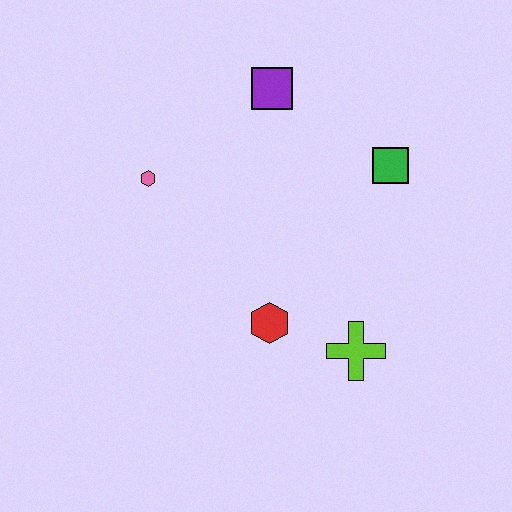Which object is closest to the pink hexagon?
The purple square is closest to the pink hexagon.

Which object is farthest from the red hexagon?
The purple square is farthest from the red hexagon.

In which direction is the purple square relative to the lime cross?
The purple square is above the lime cross.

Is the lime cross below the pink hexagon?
Yes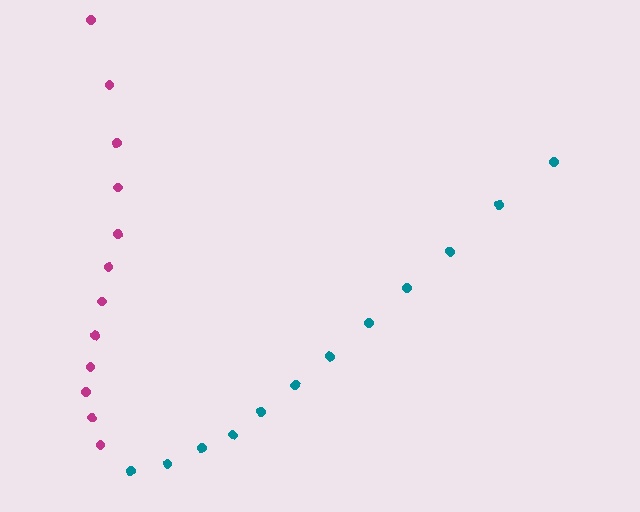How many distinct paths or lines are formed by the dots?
There are 2 distinct paths.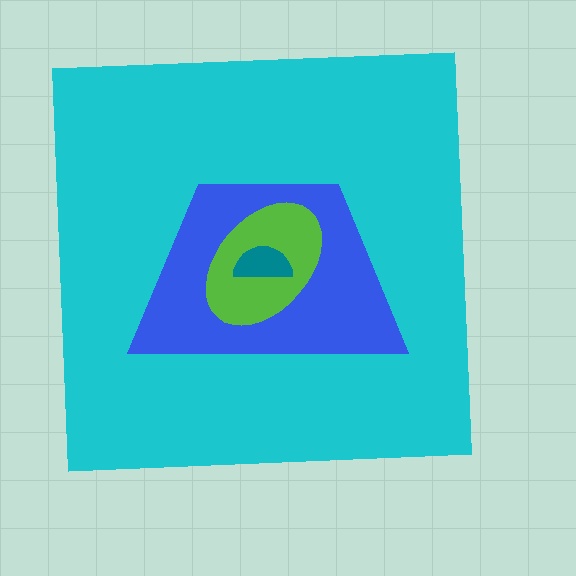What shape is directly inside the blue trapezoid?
The lime ellipse.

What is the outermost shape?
The cyan square.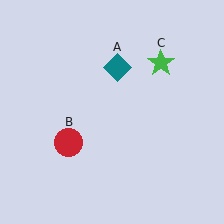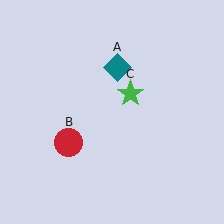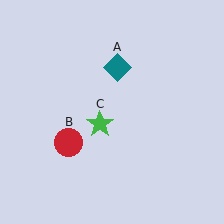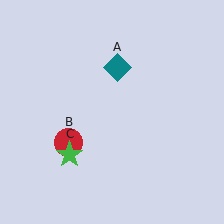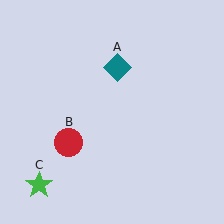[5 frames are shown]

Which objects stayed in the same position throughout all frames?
Teal diamond (object A) and red circle (object B) remained stationary.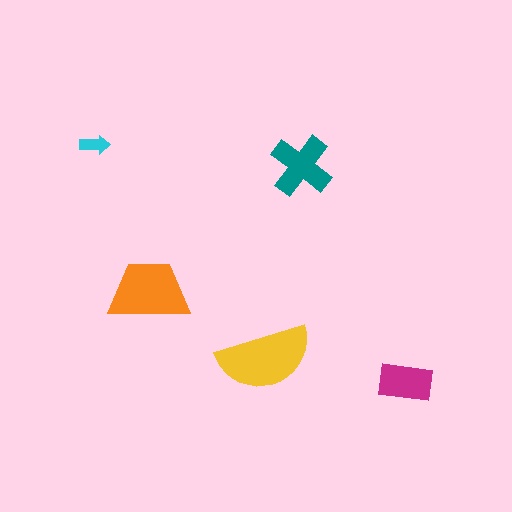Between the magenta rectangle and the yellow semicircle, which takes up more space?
The yellow semicircle.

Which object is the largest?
The yellow semicircle.